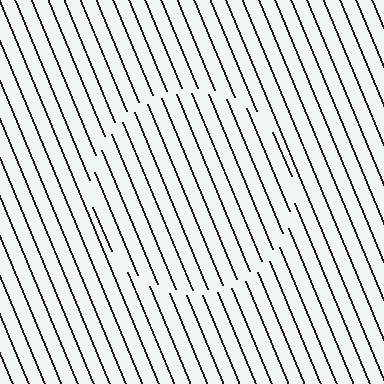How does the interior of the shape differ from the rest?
The interior of the shape contains the same grating, shifted by half a period — the contour is defined by the phase discontinuity where line-ends from the inner and outer gratings abut.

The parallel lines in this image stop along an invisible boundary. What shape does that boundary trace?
An illusory circle. The interior of the shape contains the same grating, shifted by half a period — the contour is defined by the phase discontinuity where line-ends from the inner and outer gratings abut.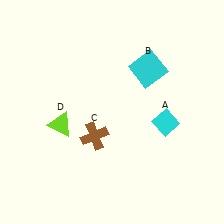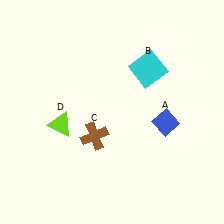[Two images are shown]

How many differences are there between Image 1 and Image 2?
There is 1 difference between the two images.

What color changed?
The diamond (A) changed from cyan in Image 1 to blue in Image 2.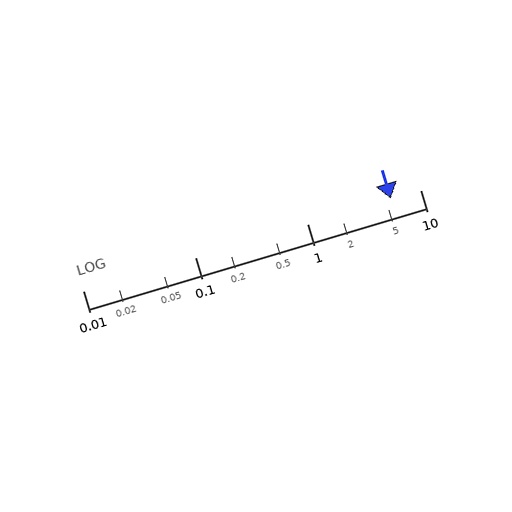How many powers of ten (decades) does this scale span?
The scale spans 3 decades, from 0.01 to 10.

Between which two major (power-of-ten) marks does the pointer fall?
The pointer is between 1 and 10.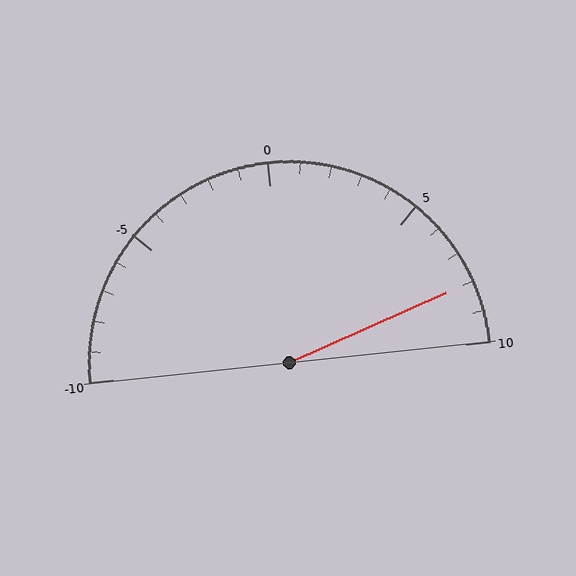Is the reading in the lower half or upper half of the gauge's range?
The reading is in the upper half of the range (-10 to 10).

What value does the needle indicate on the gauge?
The needle indicates approximately 8.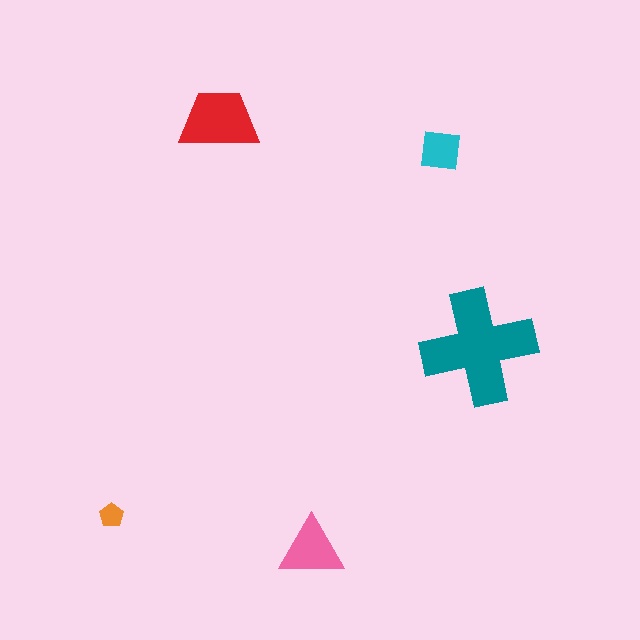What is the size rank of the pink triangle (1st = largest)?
3rd.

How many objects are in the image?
There are 5 objects in the image.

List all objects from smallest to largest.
The orange pentagon, the cyan square, the pink triangle, the red trapezoid, the teal cross.